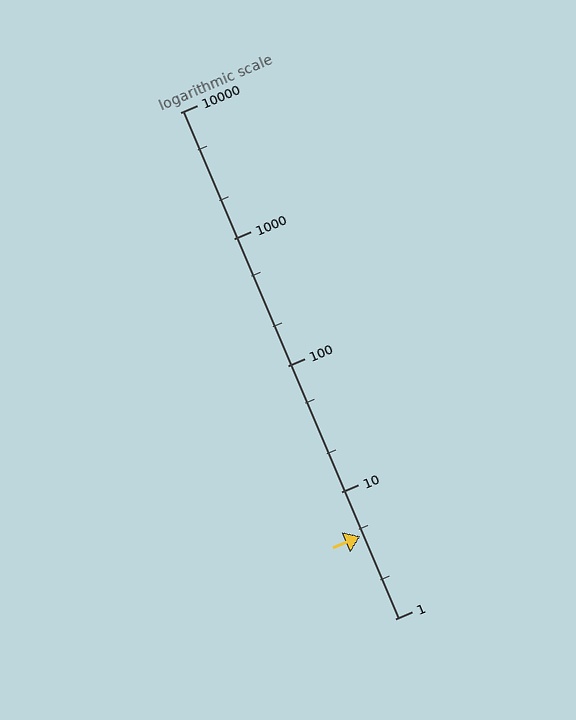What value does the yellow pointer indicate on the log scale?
The pointer indicates approximately 4.5.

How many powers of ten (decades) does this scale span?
The scale spans 4 decades, from 1 to 10000.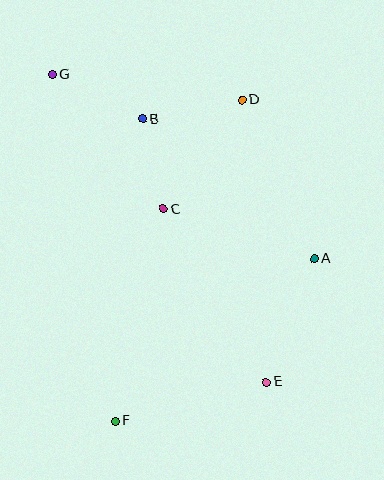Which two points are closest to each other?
Points B and C are closest to each other.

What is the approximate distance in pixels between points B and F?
The distance between B and F is approximately 303 pixels.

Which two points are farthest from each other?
Points E and G are farthest from each other.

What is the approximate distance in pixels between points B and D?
The distance between B and D is approximately 101 pixels.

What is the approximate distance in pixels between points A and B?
The distance between A and B is approximately 221 pixels.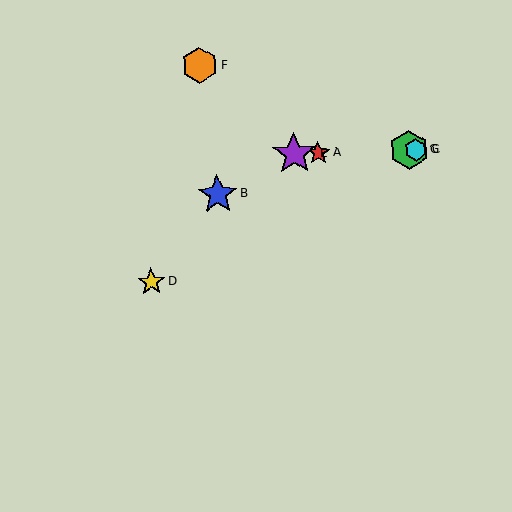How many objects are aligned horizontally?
4 objects (A, C, E, G) are aligned horizontally.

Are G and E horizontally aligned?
Yes, both are at y≈150.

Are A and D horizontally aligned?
No, A is at y≈153 and D is at y≈282.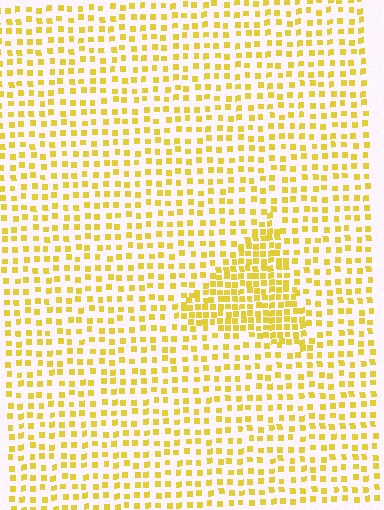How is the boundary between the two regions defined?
The boundary is defined by a change in element density (approximately 2.0x ratio). All elements are the same color, size, and shape.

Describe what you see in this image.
The image contains small yellow elements arranged at two different densities. A triangle-shaped region is visible where the elements are more densely packed than the surrounding area.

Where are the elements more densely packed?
The elements are more densely packed inside the triangle boundary.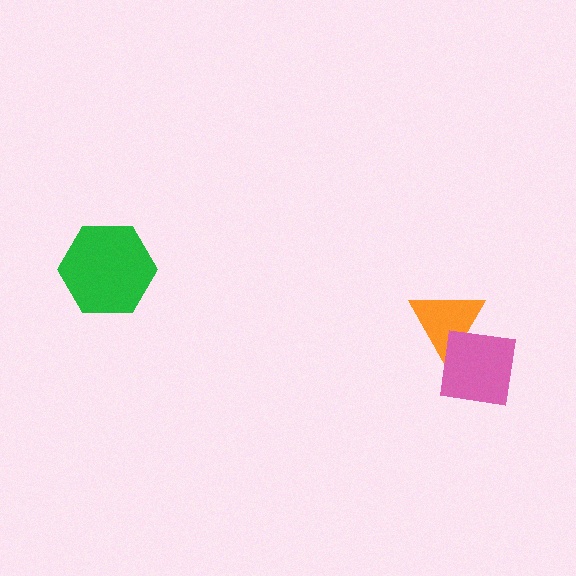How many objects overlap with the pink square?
1 object overlaps with the pink square.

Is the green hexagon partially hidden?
No, no other shape covers it.